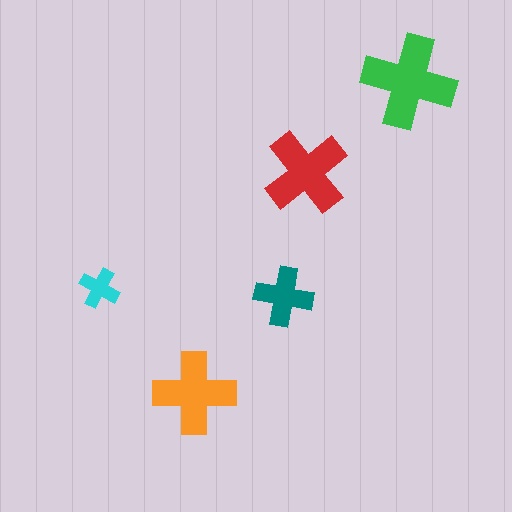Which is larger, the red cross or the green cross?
The green one.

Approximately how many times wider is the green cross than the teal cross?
About 1.5 times wider.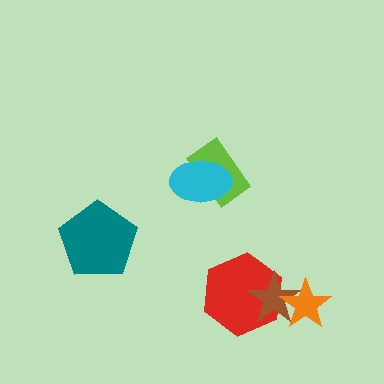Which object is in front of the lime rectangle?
The cyan ellipse is in front of the lime rectangle.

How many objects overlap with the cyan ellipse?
1 object overlaps with the cyan ellipse.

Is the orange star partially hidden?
No, no other shape covers it.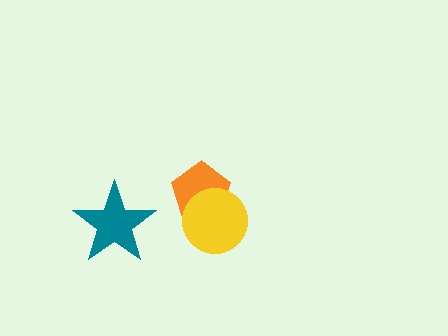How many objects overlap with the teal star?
0 objects overlap with the teal star.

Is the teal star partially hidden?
No, no other shape covers it.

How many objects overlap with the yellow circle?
1 object overlaps with the yellow circle.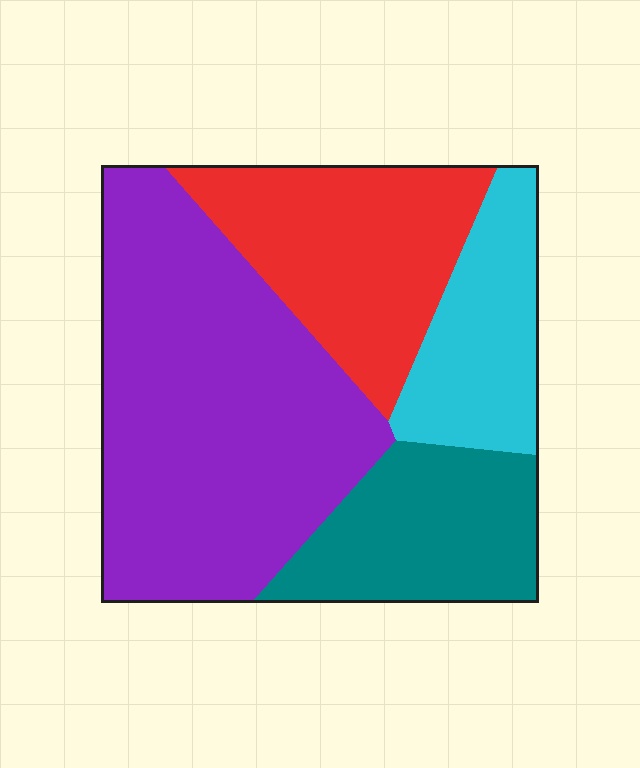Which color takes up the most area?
Purple, at roughly 45%.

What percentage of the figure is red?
Red covers around 20% of the figure.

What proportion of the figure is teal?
Teal takes up about one sixth (1/6) of the figure.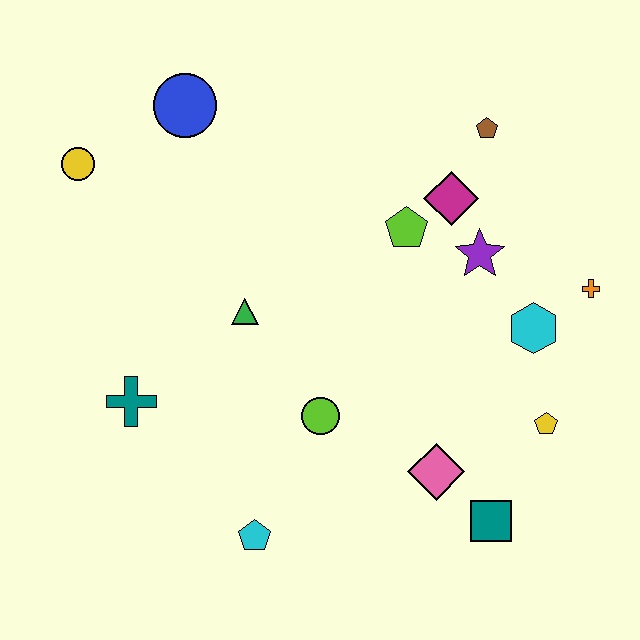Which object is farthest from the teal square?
The yellow circle is farthest from the teal square.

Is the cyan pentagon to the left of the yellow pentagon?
Yes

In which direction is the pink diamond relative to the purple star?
The pink diamond is below the purple star.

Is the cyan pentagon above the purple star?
No